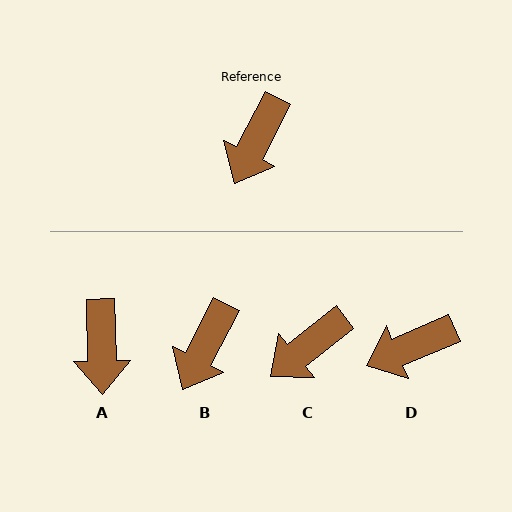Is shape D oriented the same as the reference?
No, it is off by about 40 degrees.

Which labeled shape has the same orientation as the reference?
B.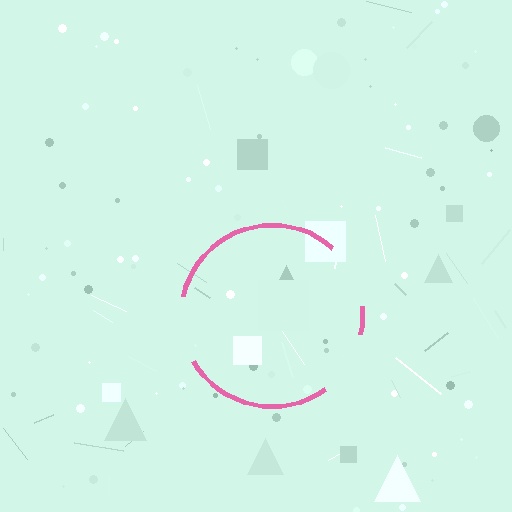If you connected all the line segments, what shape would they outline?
They would outline a circle.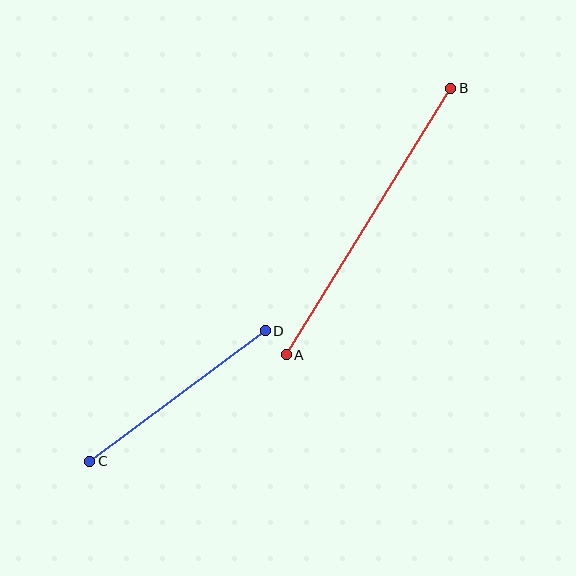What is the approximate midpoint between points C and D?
The midpoint is at approximately (177, 396) pixels.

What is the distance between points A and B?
The distance is approximately 313 pixels.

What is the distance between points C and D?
The distance is approximately 219 pixels.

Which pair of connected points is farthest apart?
Points A and B are farthest apart.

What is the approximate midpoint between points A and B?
The midpoint is at approximately (369, 222) pixels.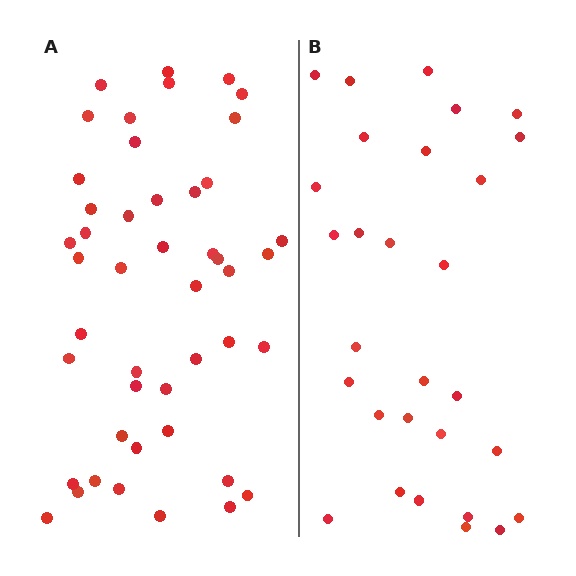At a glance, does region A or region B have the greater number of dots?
Region A (the left region) has more dots.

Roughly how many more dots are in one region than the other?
Region A has approximately 15 more dots than region B.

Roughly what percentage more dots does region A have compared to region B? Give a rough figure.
About 60% more.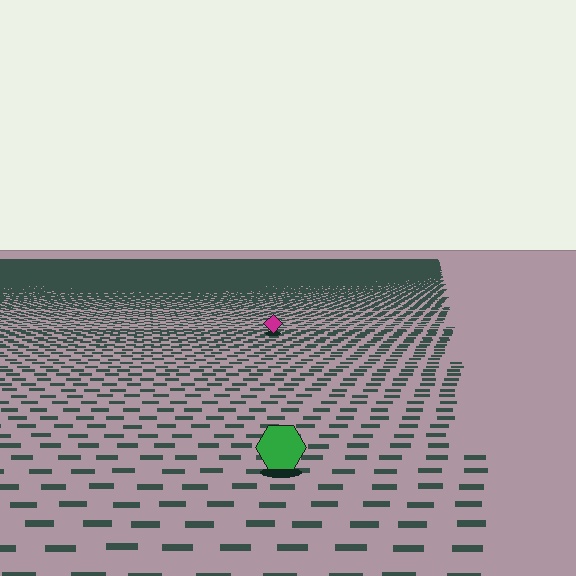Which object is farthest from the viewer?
The magenta diamond is farthest from the viewer. It appears smaller and the ground texture around it is denser.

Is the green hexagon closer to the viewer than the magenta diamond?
Yes. The green hexagon is closer — you can tell from the texture gradient: the ground texture is coarser near it.